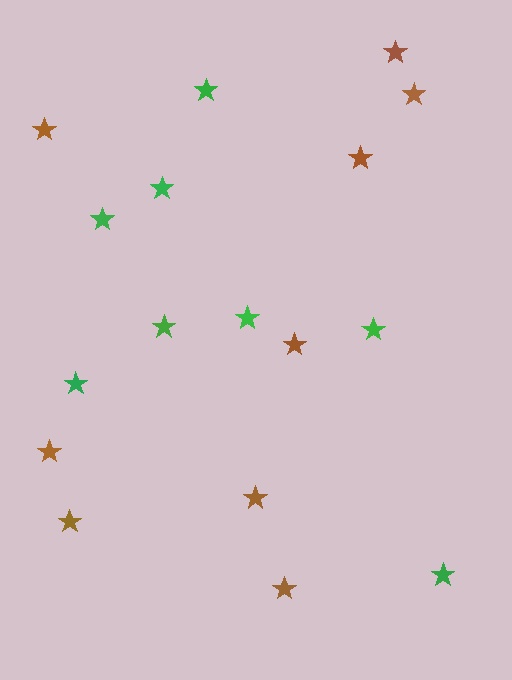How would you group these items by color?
There are 2 groups: one group of green stars (8) and one group of brown stars (9).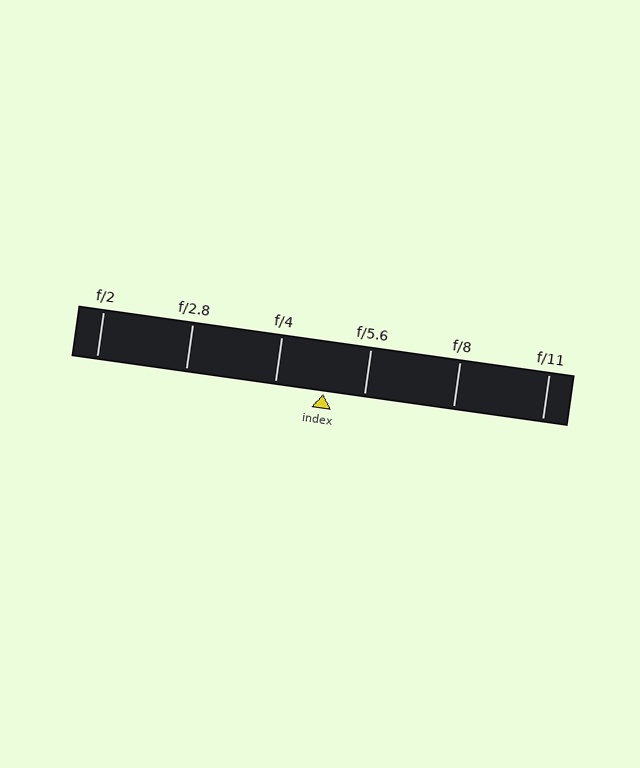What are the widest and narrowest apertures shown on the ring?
The widest aperture shown is f/2 and the narrowest is f/11.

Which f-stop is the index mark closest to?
The index mark is closest to f/5.6.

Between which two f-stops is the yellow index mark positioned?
The index mark is between f/4 and f/5.6.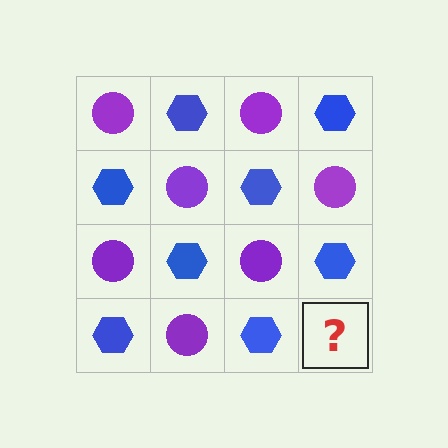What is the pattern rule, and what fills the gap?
The rule is that it alternates purple circle and blue hexagon in a checkerboard pattern. The gap should be filled with a purple circle.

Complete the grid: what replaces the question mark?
The question mark should be replaced with a purple circle.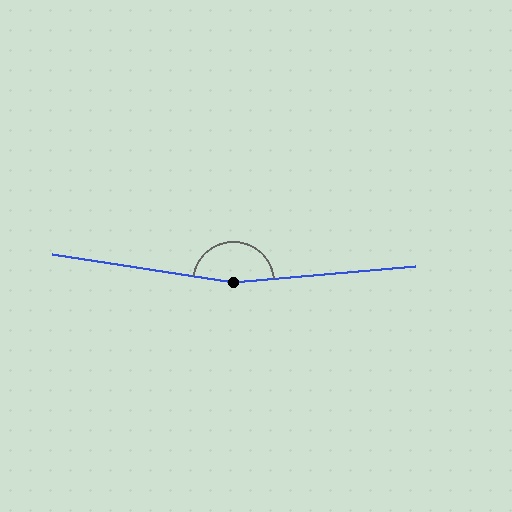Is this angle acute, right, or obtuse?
It is obtuse.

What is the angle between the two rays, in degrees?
Approximately 166 degrees.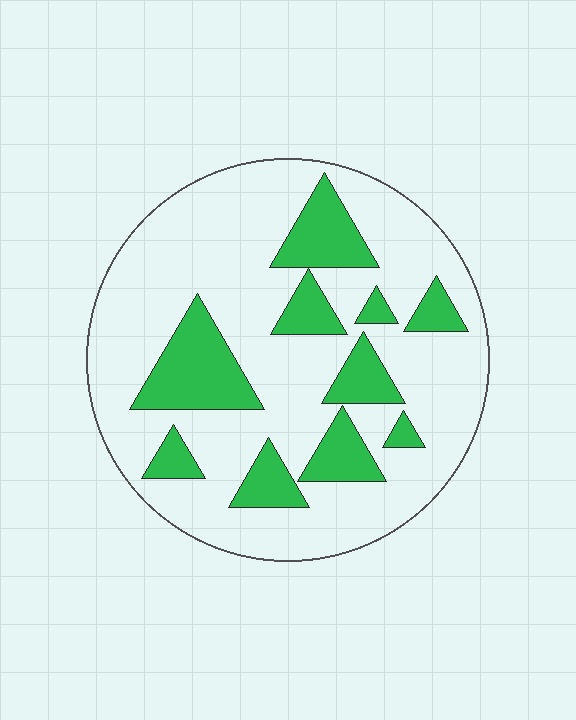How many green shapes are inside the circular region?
10.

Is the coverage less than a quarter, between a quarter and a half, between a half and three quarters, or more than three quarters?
Less than a quarter.